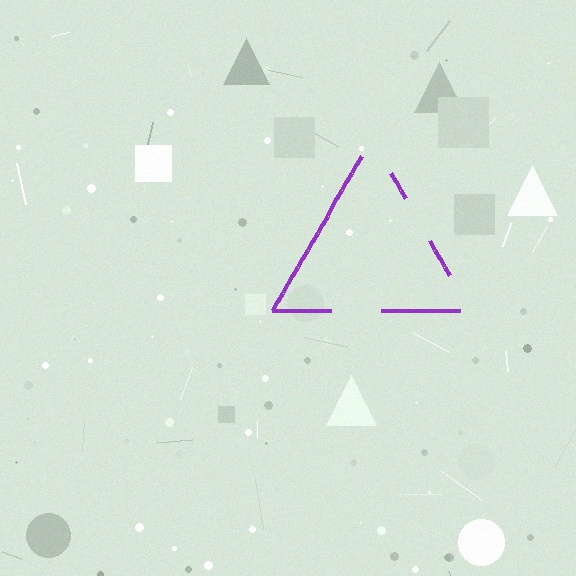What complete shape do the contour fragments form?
The contour fragments form a triangle.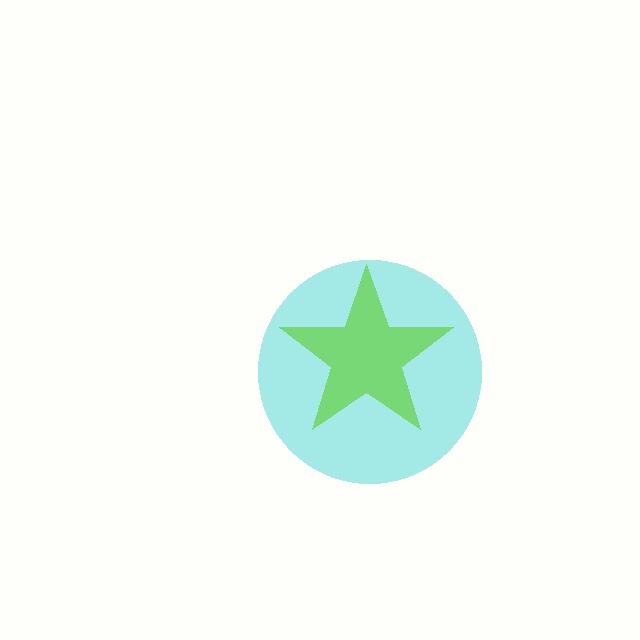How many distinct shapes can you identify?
There are 2 distinct shapes: a cyan circle, a lime star.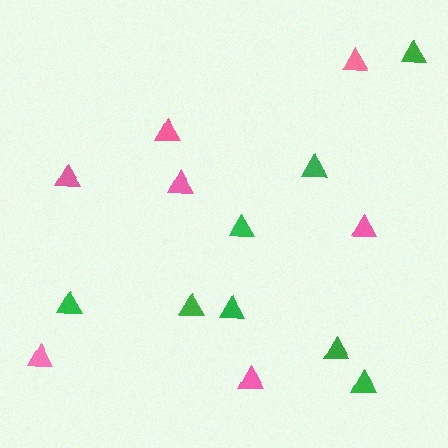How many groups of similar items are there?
There are 2 groups: one group of pink triangles (7) and one group of green triangles (8).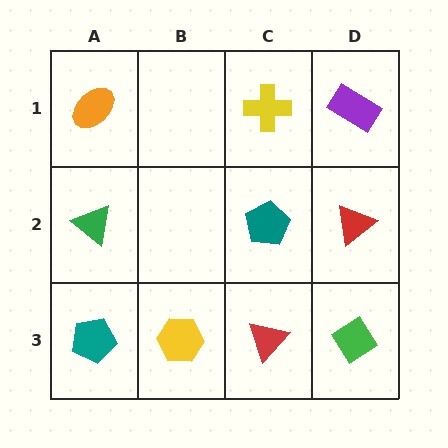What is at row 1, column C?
A yellow cross.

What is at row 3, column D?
A green diamond.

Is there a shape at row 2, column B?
No, that cell is empty.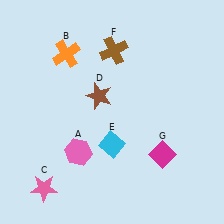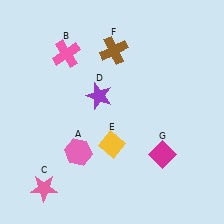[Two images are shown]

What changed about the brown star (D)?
In Image 1, D is brown. In Image 2, it changed to purple.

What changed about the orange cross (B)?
In Image 1, B is orange. In Image 2, it changed to pink.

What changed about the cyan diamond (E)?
In Image 1, E is cyan. In Image 2, it changed to yellow.